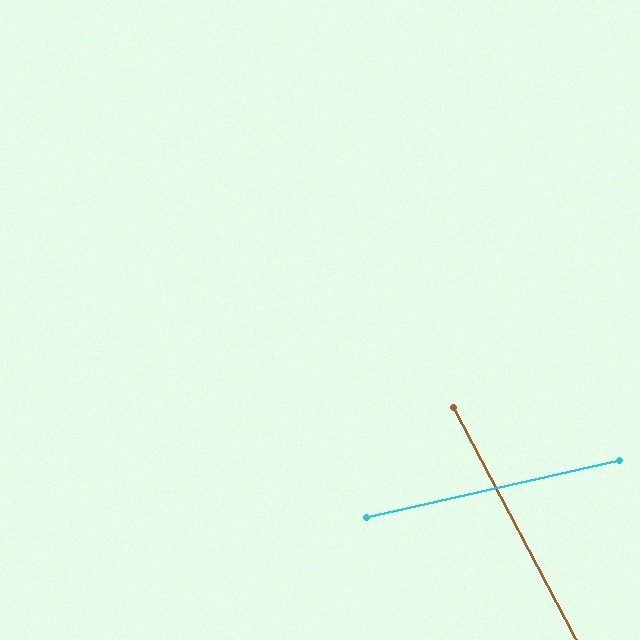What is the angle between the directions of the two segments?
Approximately 75 degrees.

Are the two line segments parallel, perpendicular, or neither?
Neither parallel nor perpendicular — they differ by about 75°.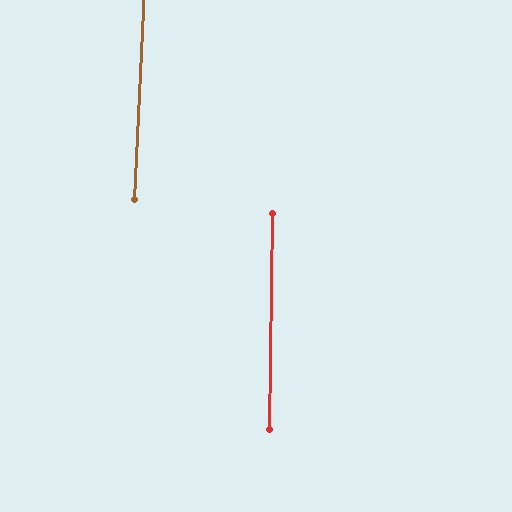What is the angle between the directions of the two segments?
Approximately 2 degrees.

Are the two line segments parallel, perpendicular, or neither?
Parallel — their directions differ by only 1.9°.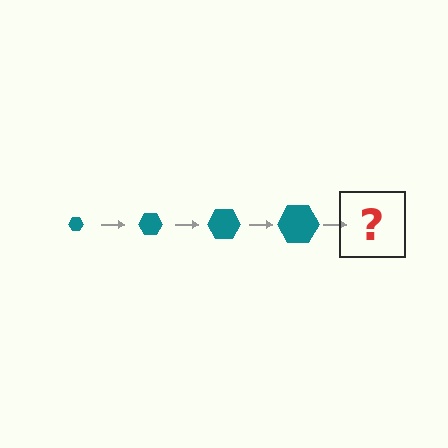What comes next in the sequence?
The next element should be a teal hexagon, larger than the previous one.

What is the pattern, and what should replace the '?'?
The pattern is that the hexagon gets progressively larger each step. The '?' should be a teal hexagon, larger than the previous one.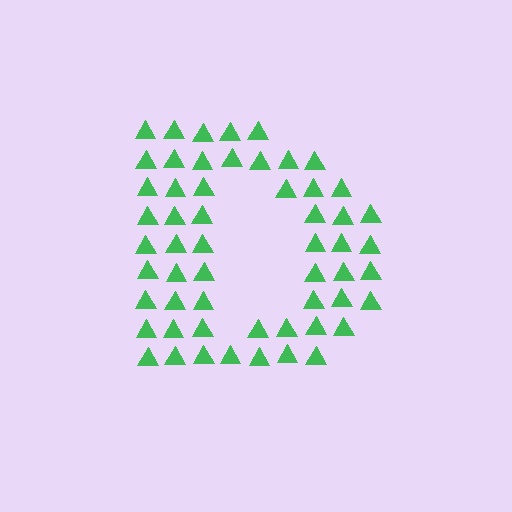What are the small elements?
The small elements are triangles.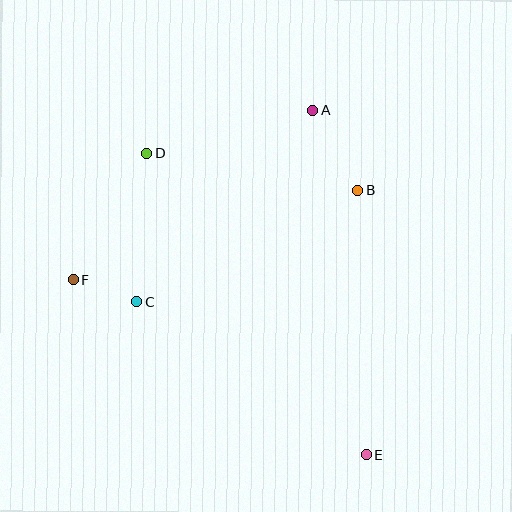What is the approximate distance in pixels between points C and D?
The distance between C and D is approximately 149 pixels.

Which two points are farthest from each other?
Points D and E are farthest from each other.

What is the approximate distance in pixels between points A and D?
The distance between A and D is approximately 172 pixels.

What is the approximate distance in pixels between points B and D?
The distance between B and D is approximately 215 pixels.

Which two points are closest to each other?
Points C and F are closest to each other.